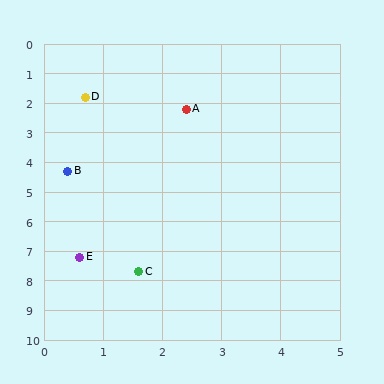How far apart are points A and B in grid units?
Points A and B are about 2.9 grid units apart.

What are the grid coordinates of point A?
Point A is at approximately (2.4, 2.2).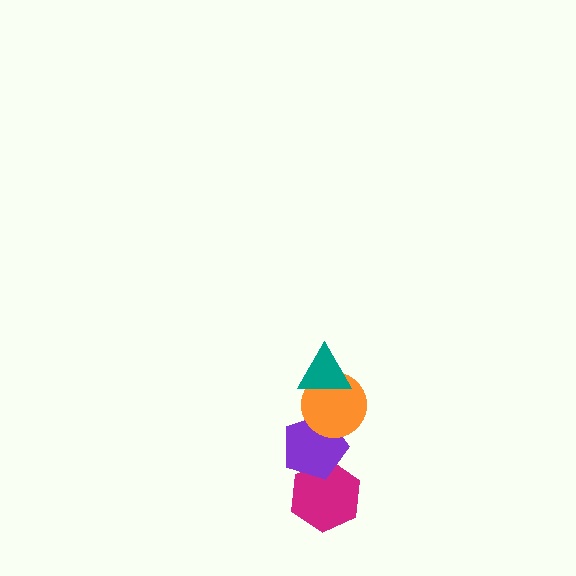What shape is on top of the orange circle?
The teal triangle is on top of the orange circle.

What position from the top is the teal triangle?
The teal triangle is 1st from the top.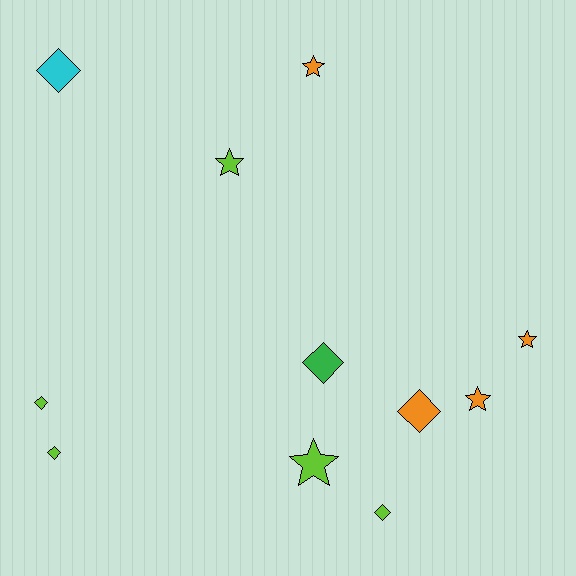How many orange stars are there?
There are 3 orange stars.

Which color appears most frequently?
Lime, with 5 objects.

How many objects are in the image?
There are 11 objects.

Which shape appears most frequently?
Diamond, with 6 objects.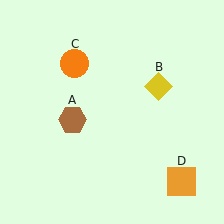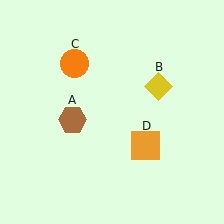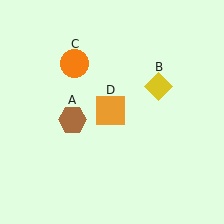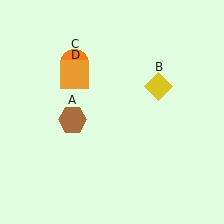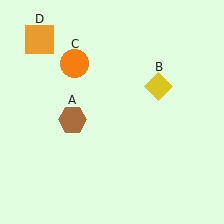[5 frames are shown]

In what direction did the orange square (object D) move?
The orange square (object D) moved up and to the left.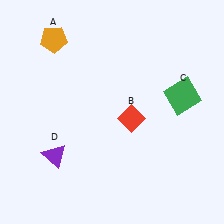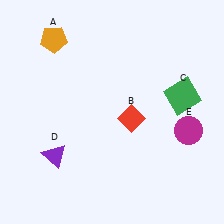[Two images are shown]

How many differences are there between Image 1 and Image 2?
There is 1 difference between the two images.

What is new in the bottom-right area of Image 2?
A magenta circle (E) was added in the bottom-right area of Image 2.